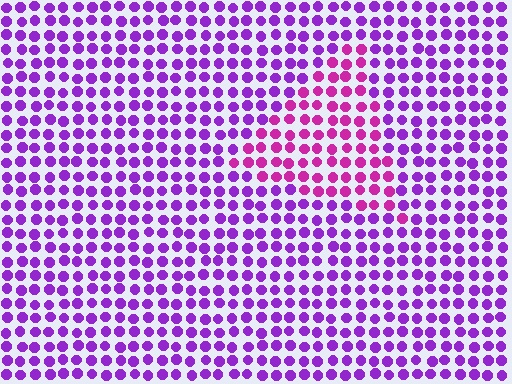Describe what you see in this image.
The image is filled with small purple elements in a uniform arrangement. A triangle-shaped region is visible where the elements are tinted to a slightly different hue, forming a subtle color boundary.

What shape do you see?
I see a triangle.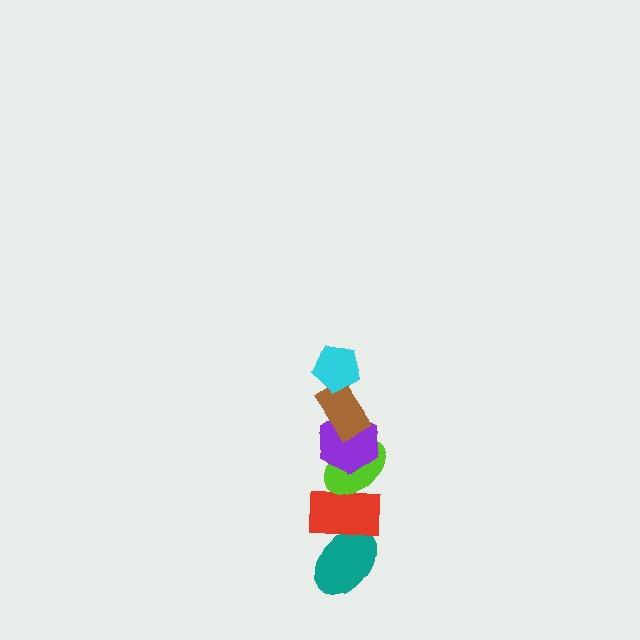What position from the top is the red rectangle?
The red rectangle is 5th from the top.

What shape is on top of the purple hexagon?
The brown rectangle is on top of the purple hexagon.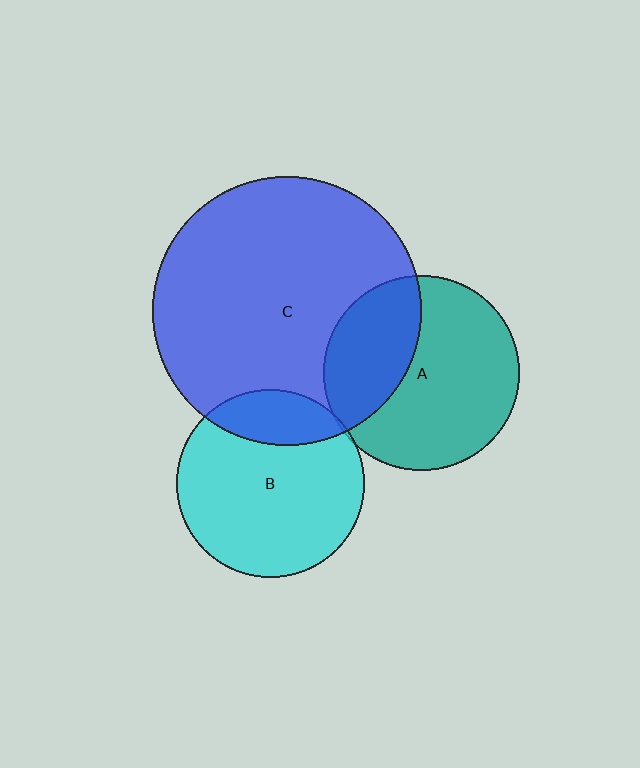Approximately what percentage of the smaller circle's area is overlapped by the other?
Approximately 35%.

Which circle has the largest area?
Circle C (blue).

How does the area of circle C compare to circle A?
Approximately 1.9 times.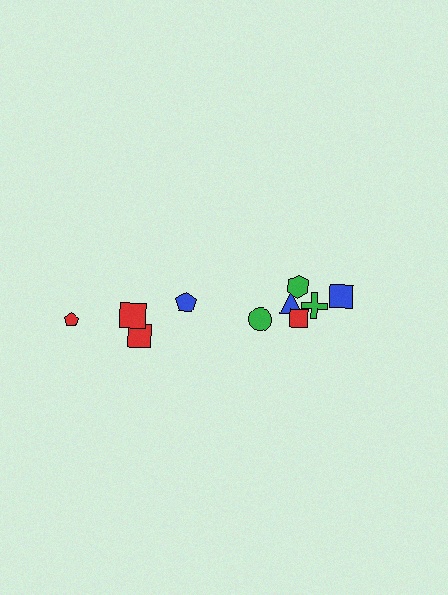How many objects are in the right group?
There are 6 objects.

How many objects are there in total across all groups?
There are 10 objects.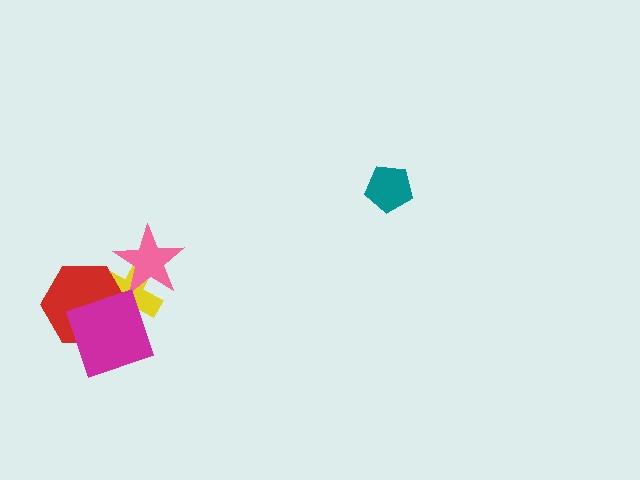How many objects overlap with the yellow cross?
3 objects overlap with the yellow cross.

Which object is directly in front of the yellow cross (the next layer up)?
The pink star is directly in front of the yellow cross.